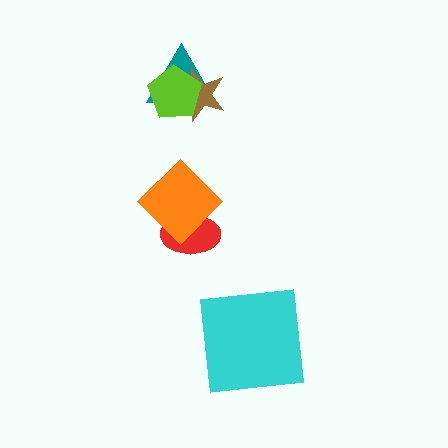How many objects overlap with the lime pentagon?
2 objects overlap with the lime pentagon.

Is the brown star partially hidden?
Yes, it is partially covered by another shape.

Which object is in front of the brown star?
The lime pentagon is in front of the brown star.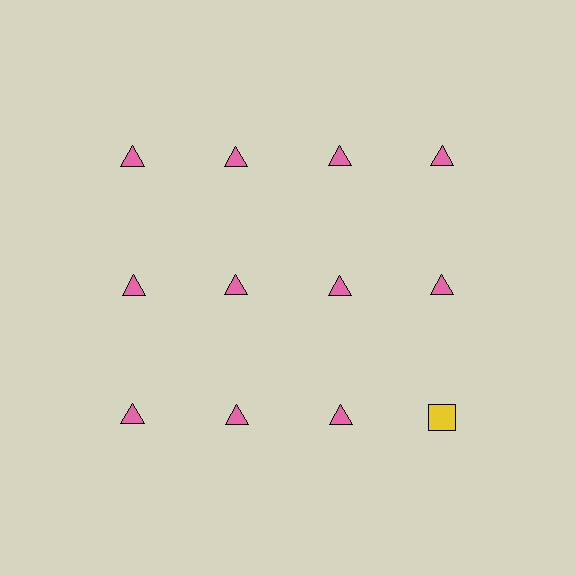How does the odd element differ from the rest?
It differs in both color (yellow instead of pink) and shape (square instead of triangle).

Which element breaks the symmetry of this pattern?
The yellow square in the third row, second from right column breaks the symmetry. All other shapes are pink triangles.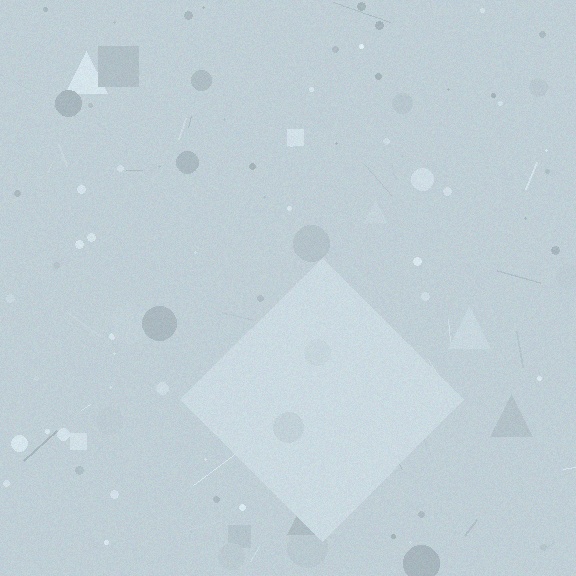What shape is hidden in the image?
A diamond is hidden in the image.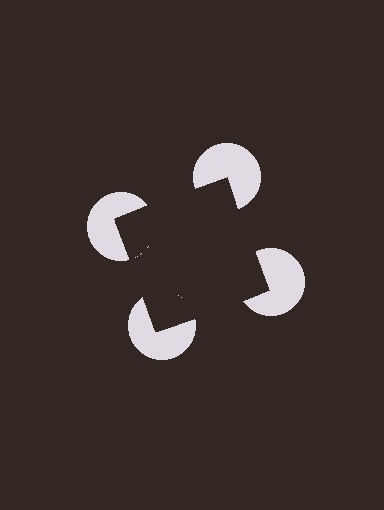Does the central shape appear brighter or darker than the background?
It typically appears slightly darker than the background, even though no actual brightness change is drawn.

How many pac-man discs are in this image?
There are 4 — one at each vertex of the illusory square.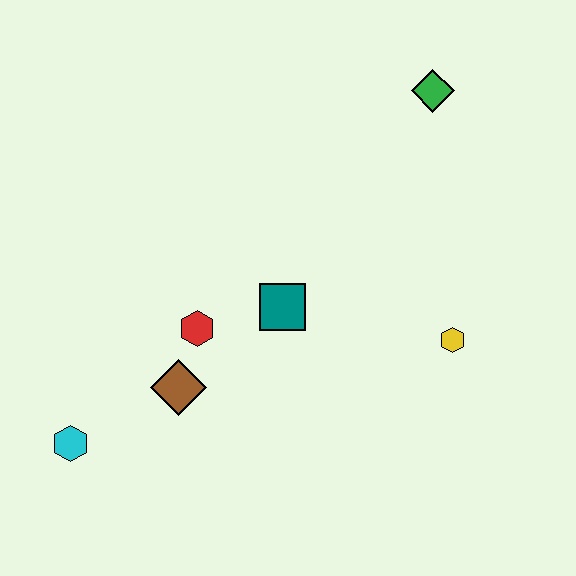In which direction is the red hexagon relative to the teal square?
The red hexagon is to the left of the teal square.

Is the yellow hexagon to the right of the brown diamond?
Yes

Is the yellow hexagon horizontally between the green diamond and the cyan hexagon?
No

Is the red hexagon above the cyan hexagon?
Yes